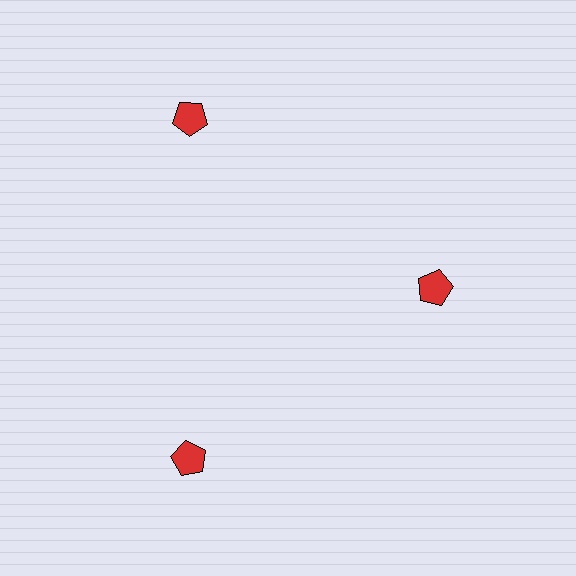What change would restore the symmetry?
The symmetry would be restored by moving it outward, back onto the ring so that all 3 pentagons sit at equal angles and equal distance from the center.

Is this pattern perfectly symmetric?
No. The 3 red pentagons are arranged in a ring, but one element near the 3 o'clock position is pulled inward toward the center, breaking the 3-fold rotational symmetry.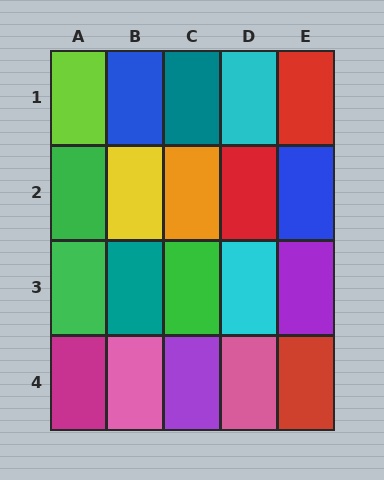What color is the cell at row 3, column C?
Green.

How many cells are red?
3 cells are red.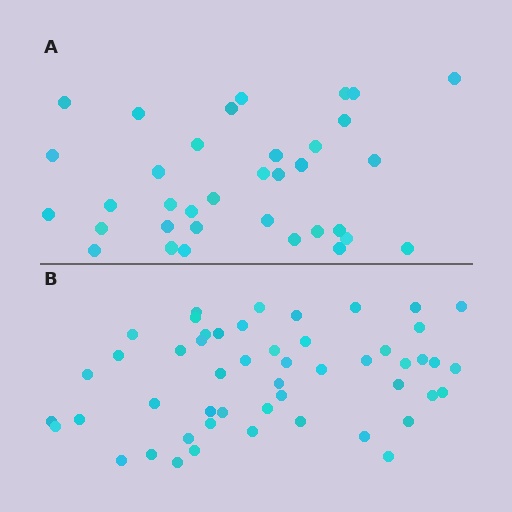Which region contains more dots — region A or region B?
Region B (the bottom region) has more dots.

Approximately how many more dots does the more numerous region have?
Region B has approximately 15 more dots than region A.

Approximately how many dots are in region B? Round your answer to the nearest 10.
About 50 dots. (The exact count is 51, which rounds to 50.)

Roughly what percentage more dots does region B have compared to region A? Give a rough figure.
About 45% more.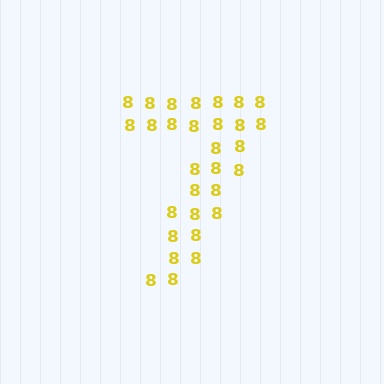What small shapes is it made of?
It is made of small digit 8's.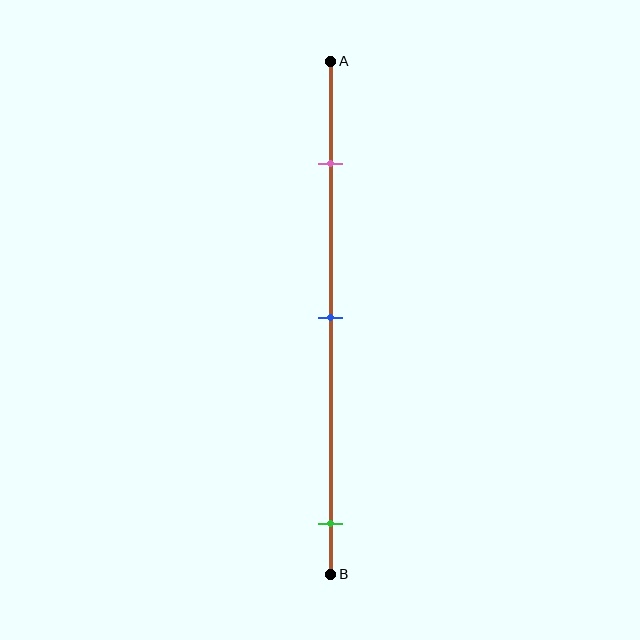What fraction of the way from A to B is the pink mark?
The pink mark is approximately 20% (0.2) of the way from A to B.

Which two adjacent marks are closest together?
The pink and blue marks are the closest adjacent pair.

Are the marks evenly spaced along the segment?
No, the marks are not evenly spaced.